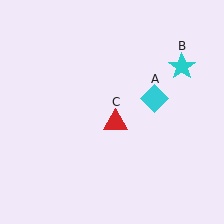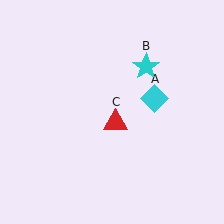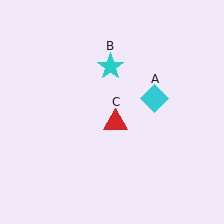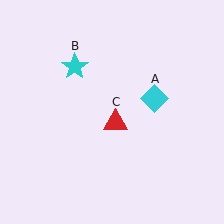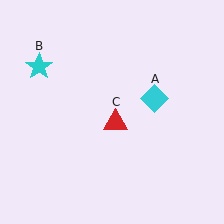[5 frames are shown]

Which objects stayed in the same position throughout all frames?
Cyan diamond (object A) and red triangle (object C) remained stationary.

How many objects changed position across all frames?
1 object changed position: cyan star (object B).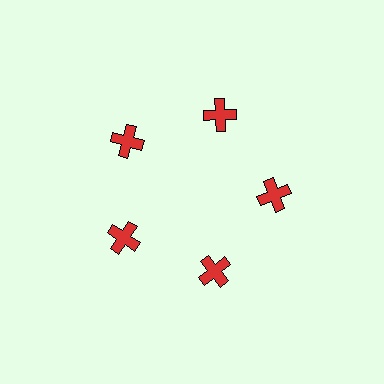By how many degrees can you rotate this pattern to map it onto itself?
The pattern maps onto itself every 72 degrees of rotation.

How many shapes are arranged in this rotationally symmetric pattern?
There are 5 shapes, arranged in 5 groups of 1.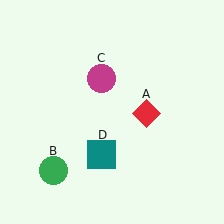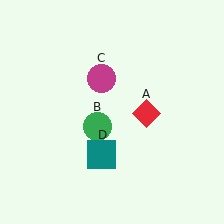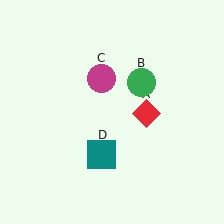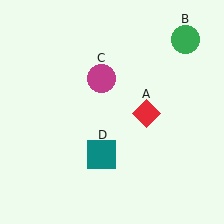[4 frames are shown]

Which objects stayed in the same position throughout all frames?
Red diamond (object A) and magenta circle (object C) and teal square (object D) remained stationary.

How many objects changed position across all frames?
1 object changed position: green circle (object B).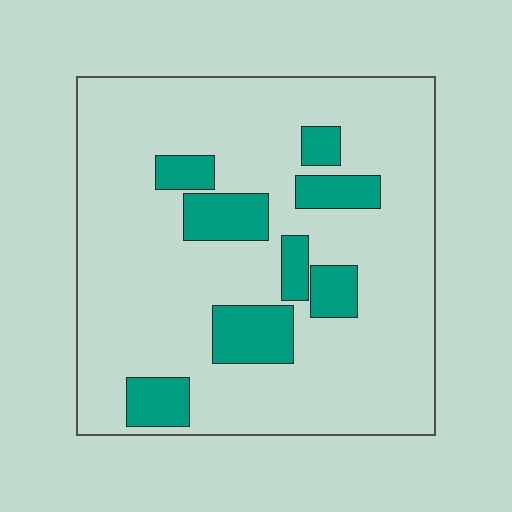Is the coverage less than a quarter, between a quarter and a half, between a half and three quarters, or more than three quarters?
Less than a quarter.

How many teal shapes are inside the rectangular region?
8.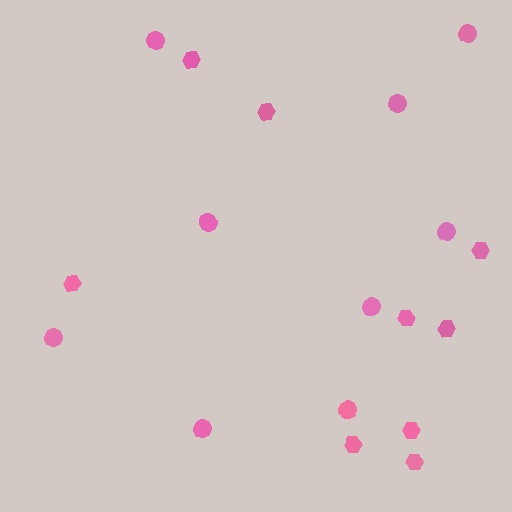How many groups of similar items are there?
There are 2 groups: one group of hexagons (9) and one group of circles (9).